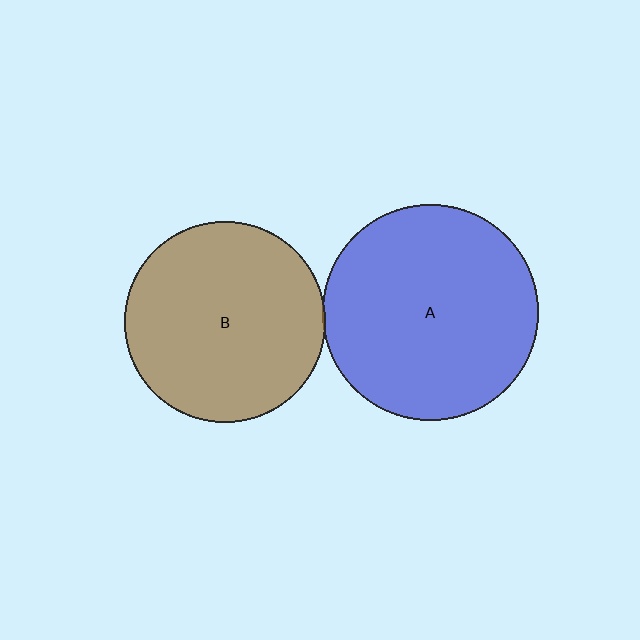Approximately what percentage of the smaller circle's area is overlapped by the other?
Approximately 5%.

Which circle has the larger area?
Circle A (blue).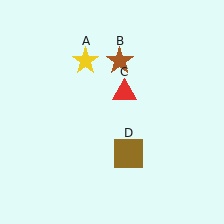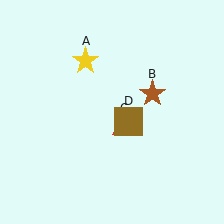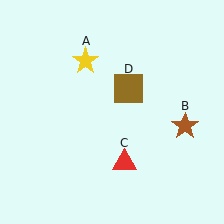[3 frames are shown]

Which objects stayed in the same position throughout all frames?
Yellow star (object A) remained stationary.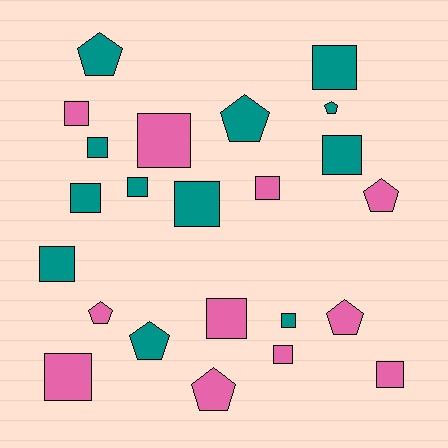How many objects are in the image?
There are 23 objects.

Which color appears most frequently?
Teal, with 12 objects.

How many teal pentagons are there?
There are 4 teal pentagons.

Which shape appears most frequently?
Square, with 15 objects.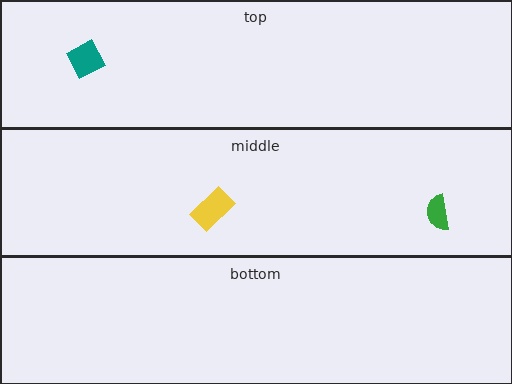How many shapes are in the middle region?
2.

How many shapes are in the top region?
1.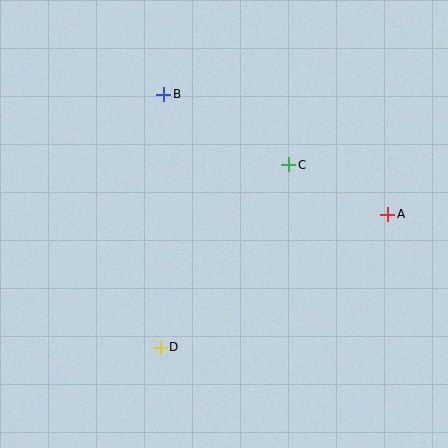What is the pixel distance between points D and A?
The distance between D and A is 264 pixels.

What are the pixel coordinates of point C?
Point C is at (289, 165).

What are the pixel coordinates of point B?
Point B is at (164, 94).